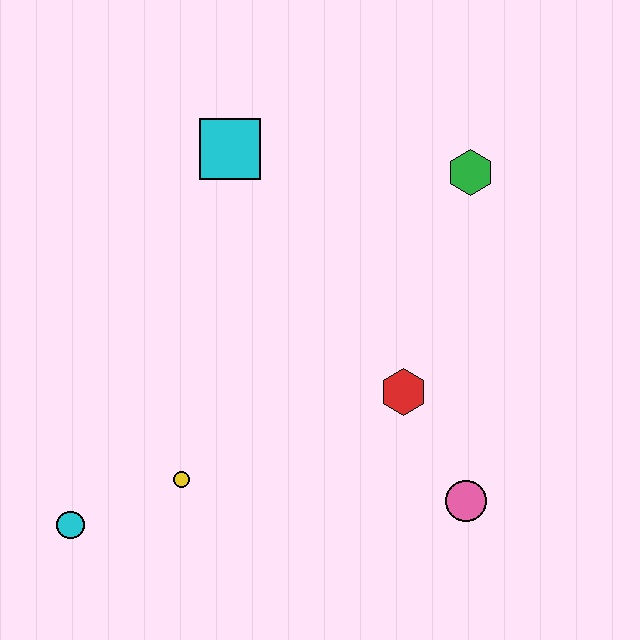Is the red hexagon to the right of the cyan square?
Yes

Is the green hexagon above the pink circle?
Yes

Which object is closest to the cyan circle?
The yellow circle is closest to the cyan circle.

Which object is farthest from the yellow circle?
The green hexagon is farthest from the yellow circle.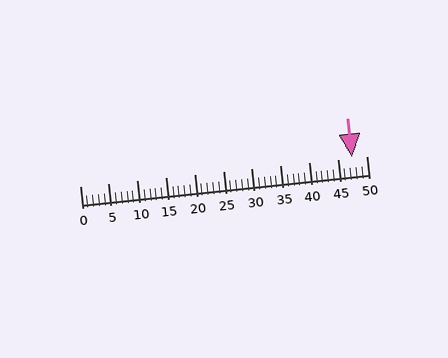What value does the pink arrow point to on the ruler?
The pink arrow points to approximately 47.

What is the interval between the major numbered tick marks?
The major tick marks are spaced 5 units apart.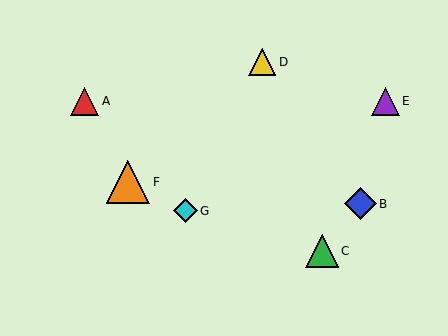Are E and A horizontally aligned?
Yes, both are at y≈101.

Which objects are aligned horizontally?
Objects A, E are aligned horizontally.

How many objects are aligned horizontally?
2 objects (A, E) are aligned horizontally.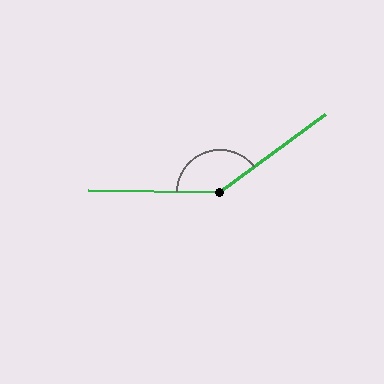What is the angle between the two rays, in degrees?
Approximately 142 degrees.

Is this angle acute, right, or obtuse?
It is obtuse.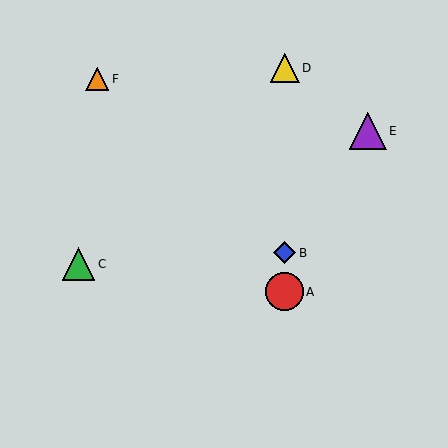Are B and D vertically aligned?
Yes, both are at x≈285.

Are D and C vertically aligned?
No, D is at x≈285 and C is at x≈79.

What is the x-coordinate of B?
Object B is at x≈285.